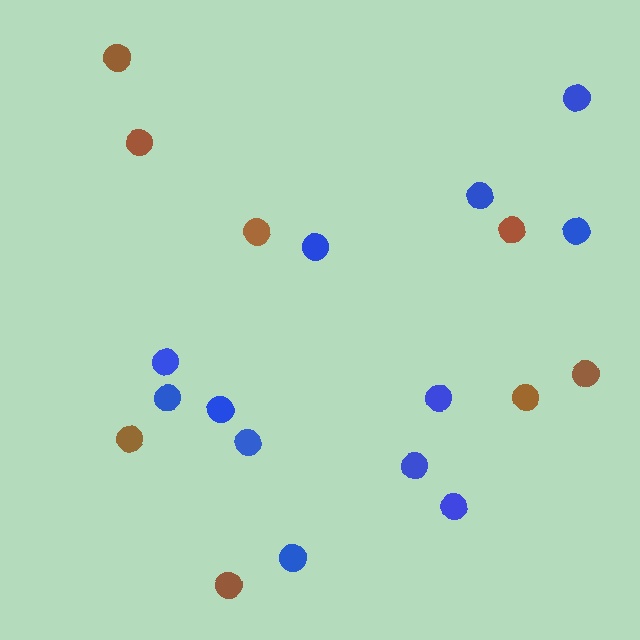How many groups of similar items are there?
There are 2 groups: one group of brown circles (8) and one group of blue circles (12).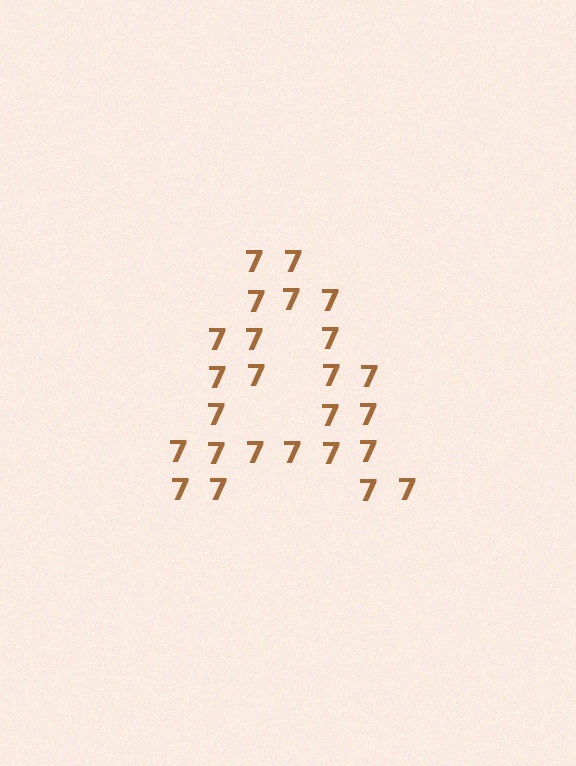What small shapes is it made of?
It is made of small digit 7's.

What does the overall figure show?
The overall figure shows the letter A.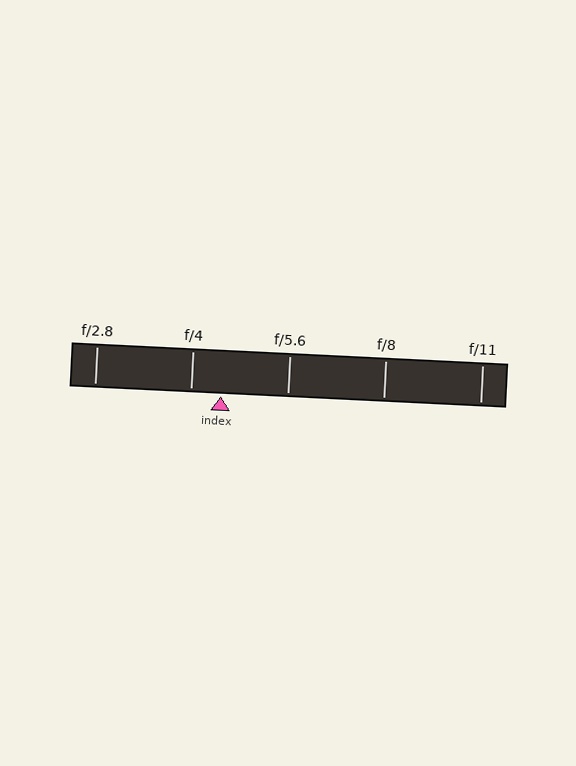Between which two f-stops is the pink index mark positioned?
The index mark is between f/4 and f/5.6.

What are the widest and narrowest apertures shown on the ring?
The widest aperture shown is f/2.8 and the narrowest is f/11.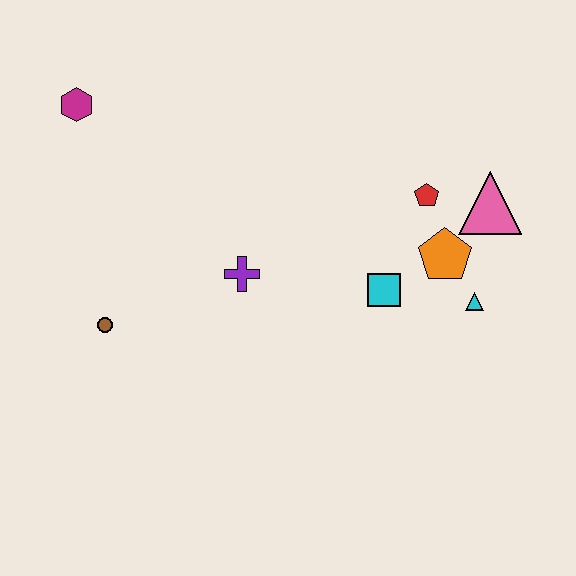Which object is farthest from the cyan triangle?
The magenta hexagon is farthest from the cyan triangle.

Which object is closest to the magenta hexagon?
The brown circle is closest to the magenta hexagon.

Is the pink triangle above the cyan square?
Yes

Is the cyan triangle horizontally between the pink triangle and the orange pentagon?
Yes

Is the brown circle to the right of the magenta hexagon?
Yes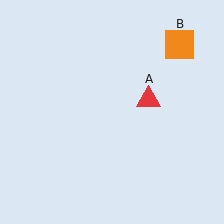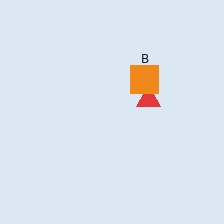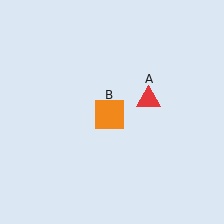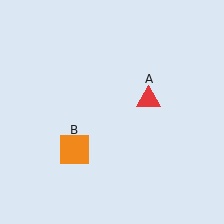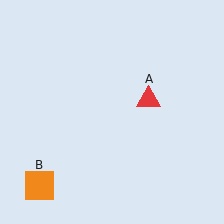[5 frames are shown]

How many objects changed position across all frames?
1 object changed position: orange square (object B).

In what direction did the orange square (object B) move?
The orange square (object B) moved down and to the left.